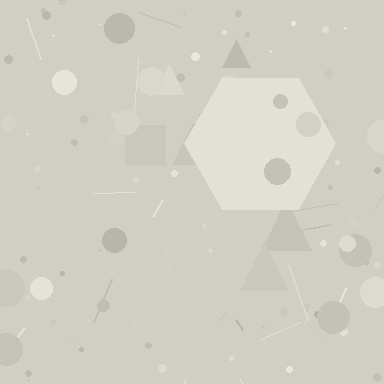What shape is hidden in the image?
A hexagon is hidden in the image.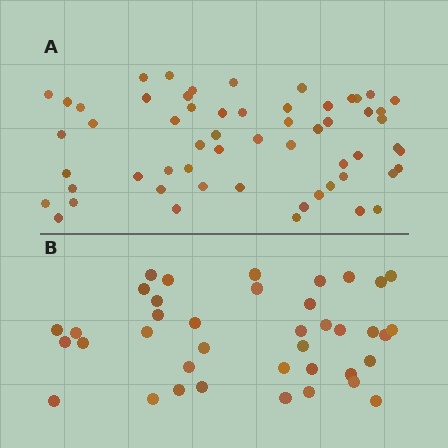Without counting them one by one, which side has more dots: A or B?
Region A (the top region) has more dots.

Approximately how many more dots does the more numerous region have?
Region A has approximately 20 more dots than region B.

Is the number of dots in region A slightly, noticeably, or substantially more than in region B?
Region A has substantially more. The ratio is roughly 1.5 to 1.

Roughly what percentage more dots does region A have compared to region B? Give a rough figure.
About 50% more.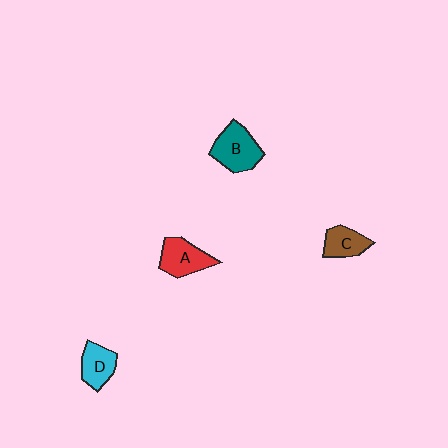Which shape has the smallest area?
Shape C (brown).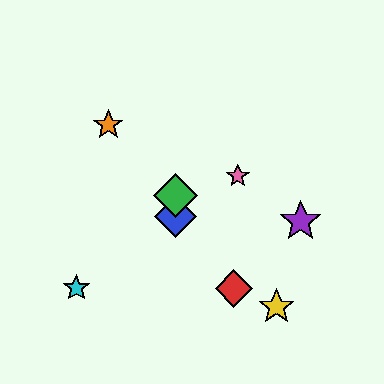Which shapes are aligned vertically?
The blue diamond, the green diamond are aligned vertically.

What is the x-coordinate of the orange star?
The orange star is at x≈108.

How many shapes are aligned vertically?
2 shapes (the blue diamond, the green diamond) are aligned vertically.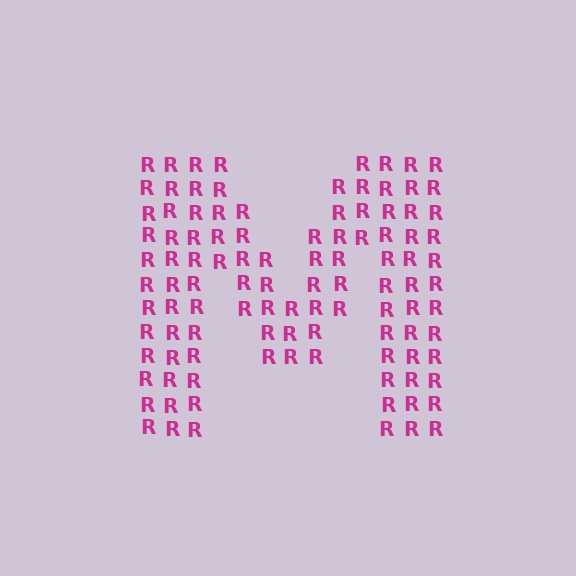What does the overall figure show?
The overall figure shows the letter M.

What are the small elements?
The small elements are letter R's.